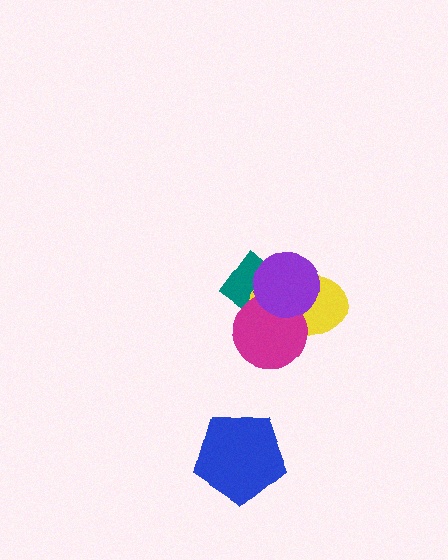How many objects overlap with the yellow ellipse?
3 objects overlap with the yellow ellipse.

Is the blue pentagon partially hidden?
No, no other shape covers it.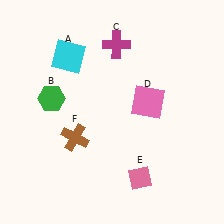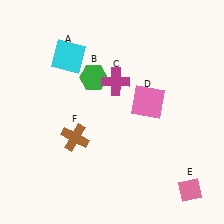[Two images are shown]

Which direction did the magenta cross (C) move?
The magenta cross (C) moved down.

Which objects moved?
The objects that moved are: the green hexagon (B), the magenta cross (C), the pink diamond (E).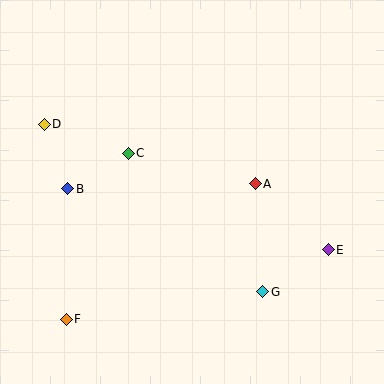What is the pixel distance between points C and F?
The distance between C and F is 177 pixels.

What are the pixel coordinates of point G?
Point G is at (263, 292).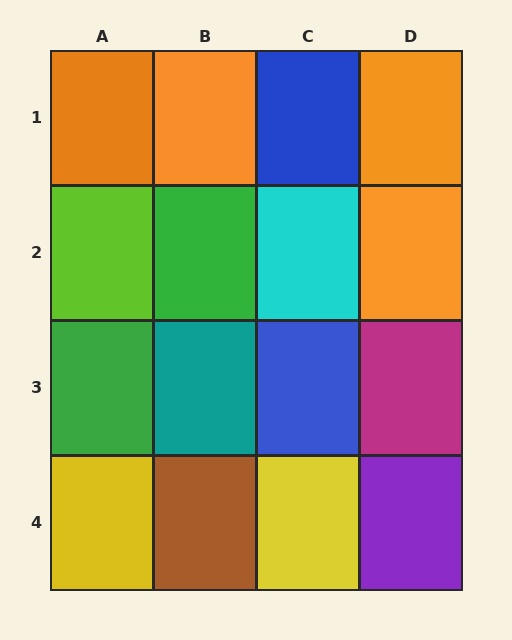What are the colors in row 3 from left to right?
Green, teal, blue, magenta.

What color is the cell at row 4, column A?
Yellow.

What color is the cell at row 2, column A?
Lime.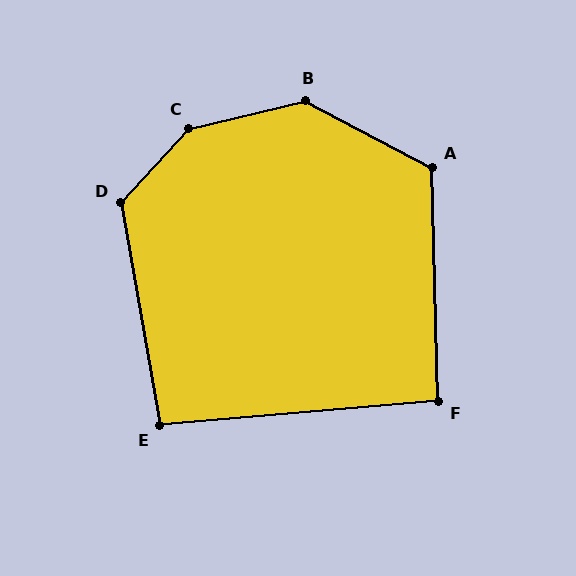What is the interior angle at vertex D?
Approximately 128 degrees (obtuse).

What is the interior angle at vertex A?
Approximately 119 degrees (obtuse).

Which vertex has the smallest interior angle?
F, at approximately 93 degrees.